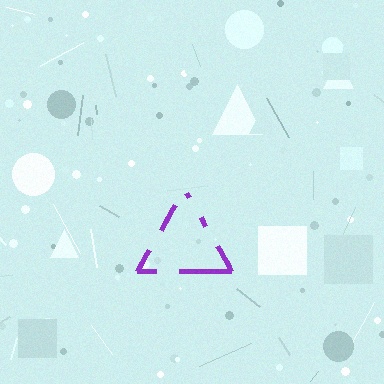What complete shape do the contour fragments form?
The contour fragments form a triangle.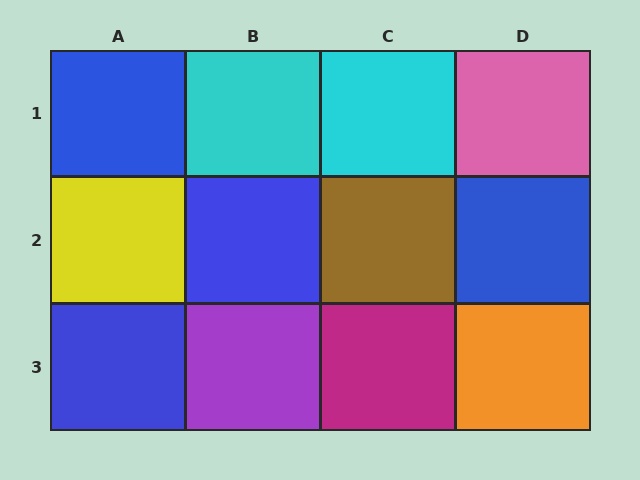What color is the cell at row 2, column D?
Blue.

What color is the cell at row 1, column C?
Cyan.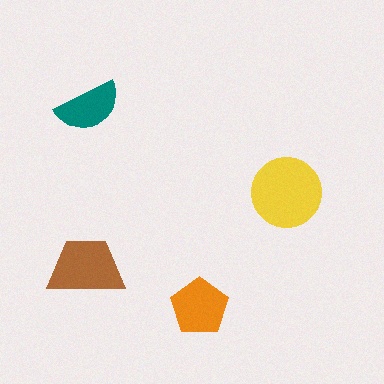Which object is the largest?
The yellow circle.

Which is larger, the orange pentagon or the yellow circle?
The yellow circle.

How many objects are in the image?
There are 4 objects in the image.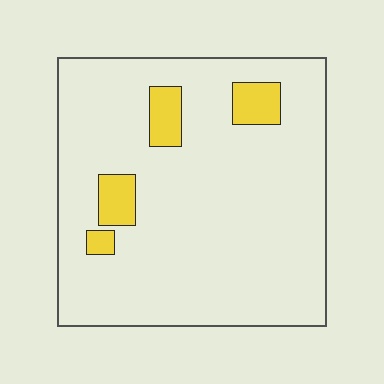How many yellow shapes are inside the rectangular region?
4.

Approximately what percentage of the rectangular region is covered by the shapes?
Approximately 10%.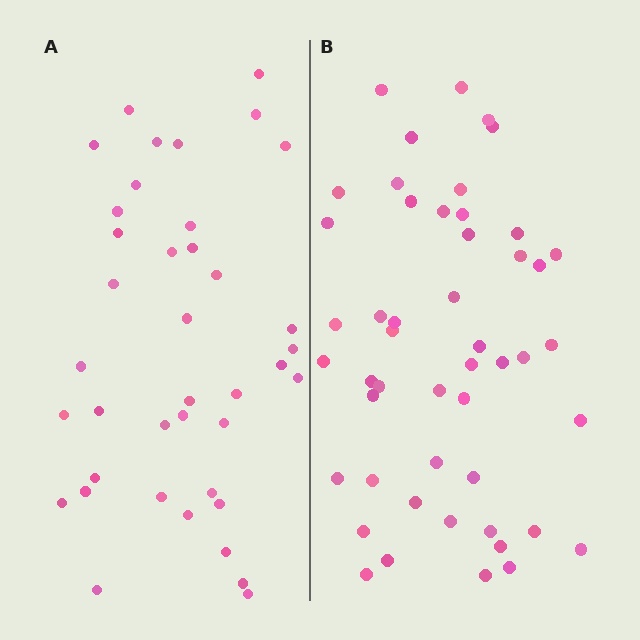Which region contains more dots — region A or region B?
Region B (the right region) has more dots.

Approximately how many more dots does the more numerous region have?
Region B has roughly 10 or so more dots than region A.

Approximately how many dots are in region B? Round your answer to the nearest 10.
About 50 dots. (The exact count is 49, which rounds to 50.)